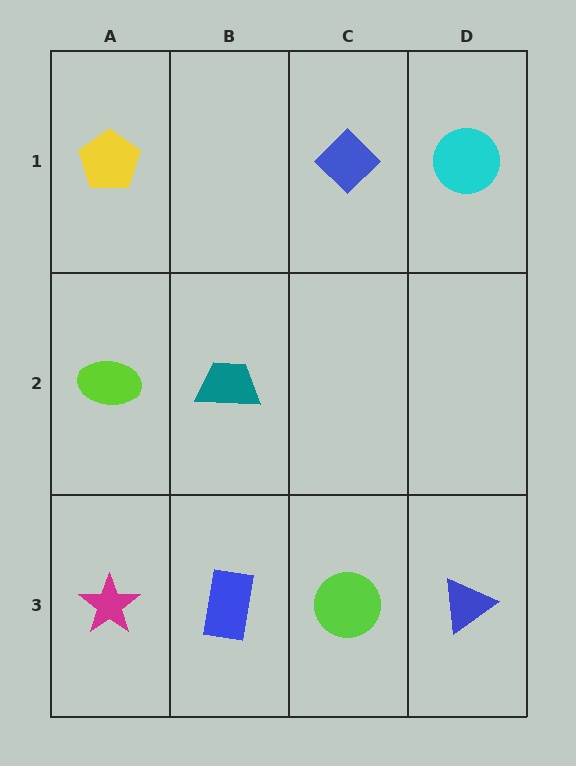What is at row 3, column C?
A lime circle.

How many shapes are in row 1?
3 shapes.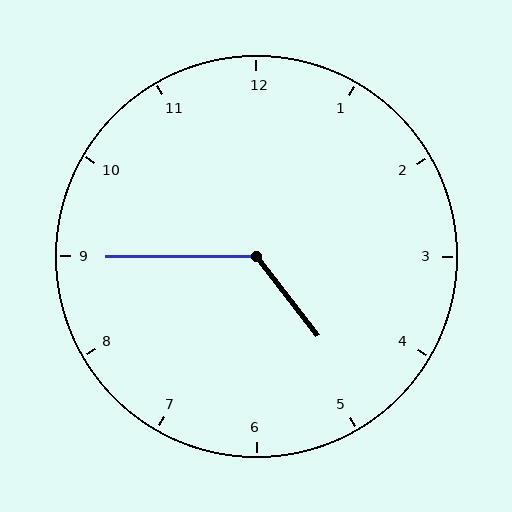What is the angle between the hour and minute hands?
Approximately 128 degrees.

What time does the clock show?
4:45.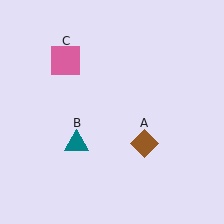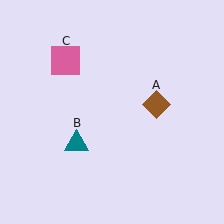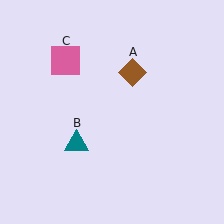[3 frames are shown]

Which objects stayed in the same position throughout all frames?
Teal triangle (object B) and pink square (object C) remained stationary.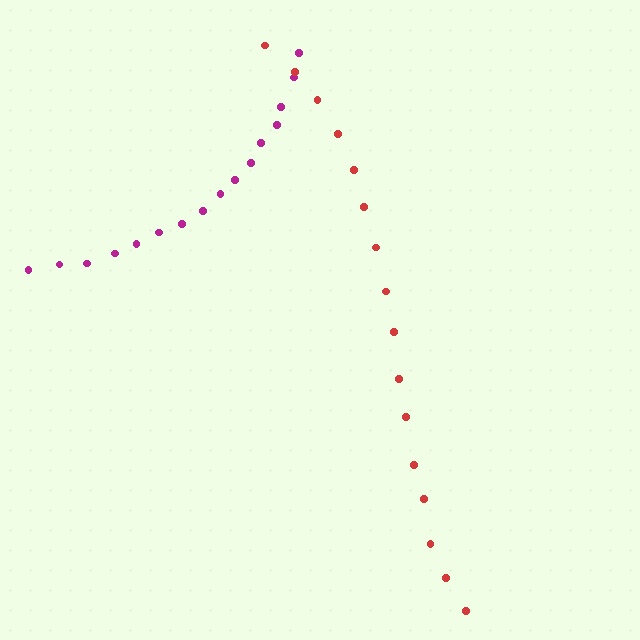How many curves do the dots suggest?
There are 2 distinct paths.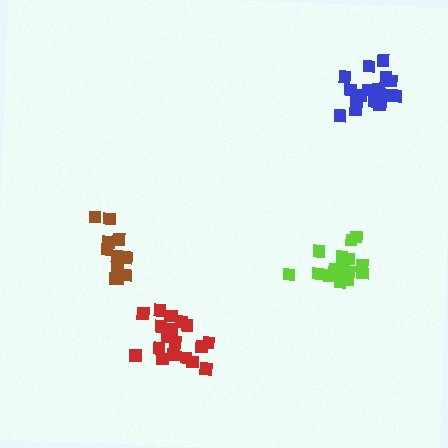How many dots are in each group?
Group 1: 19 dots, Group 2: 13 dots, Group 3: 18 dots, Group 4: 18 dots (68 total).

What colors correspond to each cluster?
The clusters are colored: red, brown, lime, blue.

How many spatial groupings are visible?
There are 4 spatial groupings.